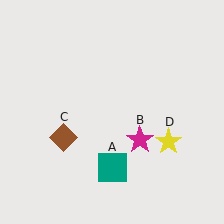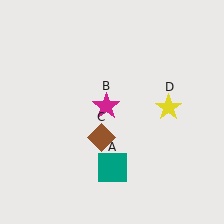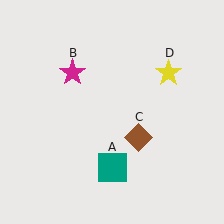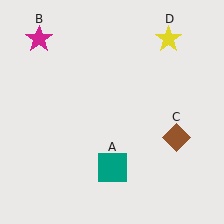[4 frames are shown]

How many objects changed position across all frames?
3 objects changed position: magenta star (object B), brown diamond (object C), yellow star (object D).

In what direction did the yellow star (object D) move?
The yellow star (object D) moved up.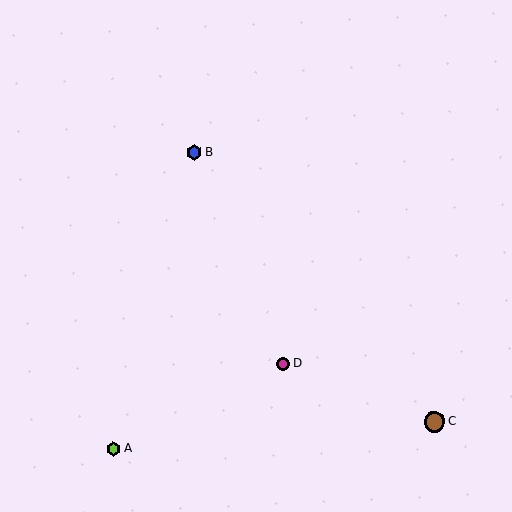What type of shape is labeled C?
Shape C is a brown circle.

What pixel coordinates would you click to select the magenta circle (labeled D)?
Click at (283, 364) to select the magenta circle D.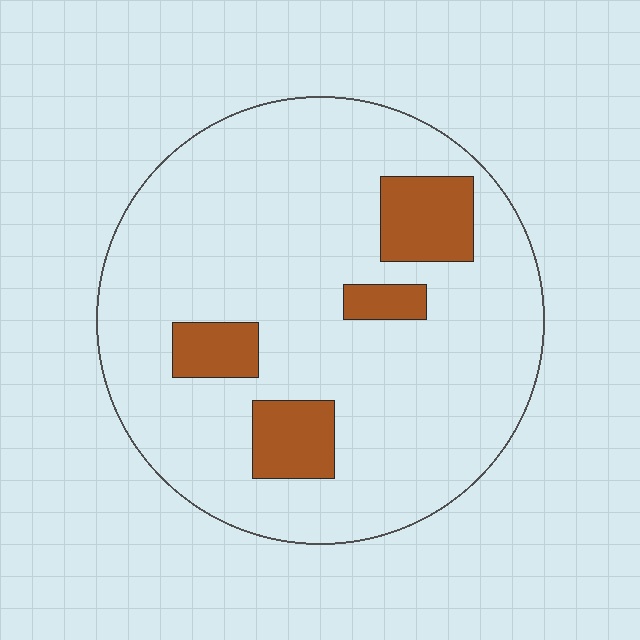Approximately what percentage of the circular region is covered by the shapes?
Approximately 15%.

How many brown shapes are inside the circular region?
4.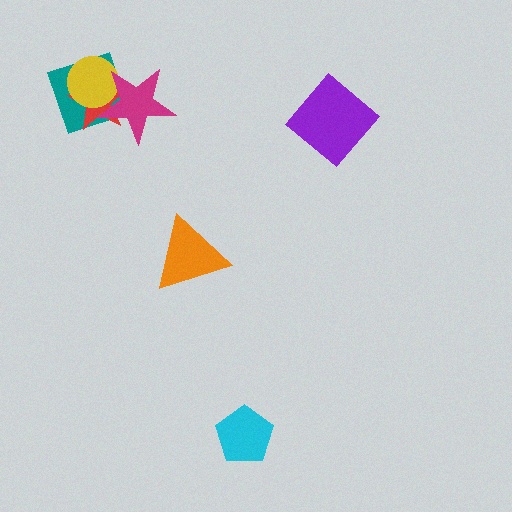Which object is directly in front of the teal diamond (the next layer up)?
The red star is directly in front of the teal diamond.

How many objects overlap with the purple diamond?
0 objects overlap with the purple diamond.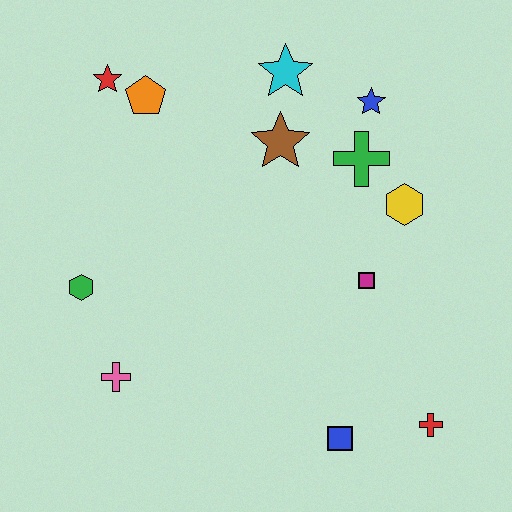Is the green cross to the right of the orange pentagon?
Yes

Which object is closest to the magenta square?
The yellow hexagon is closest to the magenta square.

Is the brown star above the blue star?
No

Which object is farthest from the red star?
The red cross is farthest from the red star.